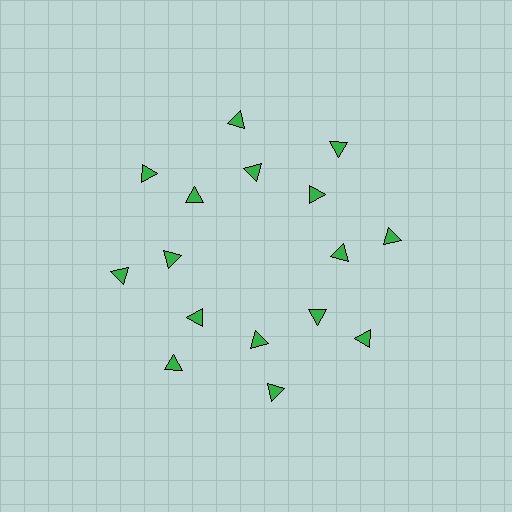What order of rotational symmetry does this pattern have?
This pattern has 8-fold rotational symmetry.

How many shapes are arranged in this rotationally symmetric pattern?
There are 16 shapes, arranged in 8 groups of 2.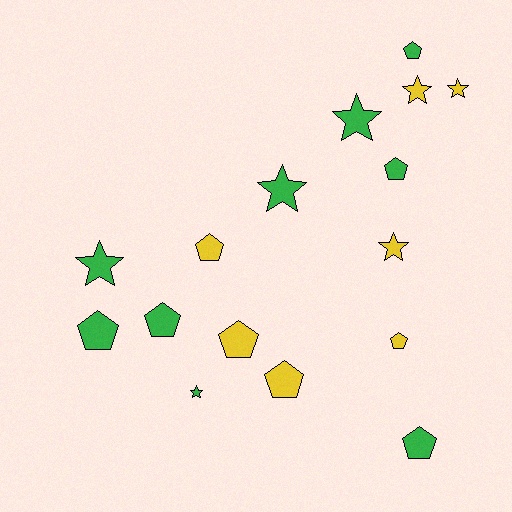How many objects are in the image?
There are 16 objects.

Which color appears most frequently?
Green, with 9 objects.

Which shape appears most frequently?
Pentagon, with 9 objects.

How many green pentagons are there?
There are 5 green pentagons.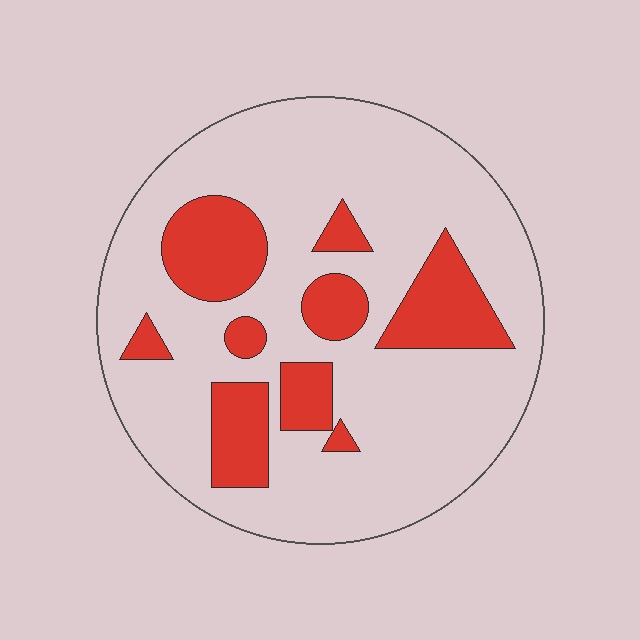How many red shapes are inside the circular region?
9.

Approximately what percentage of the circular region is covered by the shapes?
Approximately 25%.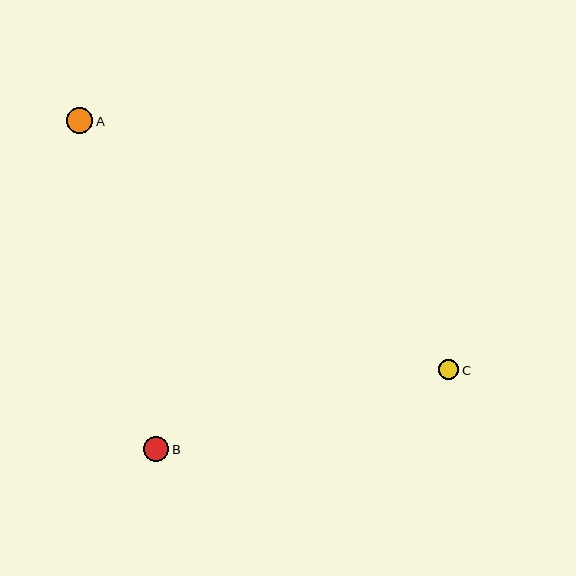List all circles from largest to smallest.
From largest to smallest: A, B, C.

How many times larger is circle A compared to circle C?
Circle A is approximately 1.3 times the size of circle C.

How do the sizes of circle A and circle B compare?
Circle A and circle B are approximately the same size.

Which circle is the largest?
Circle A is the largest with a size of approximately 26 pixels.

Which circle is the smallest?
Circle C is the smallest with a size of approximately 20 pixels.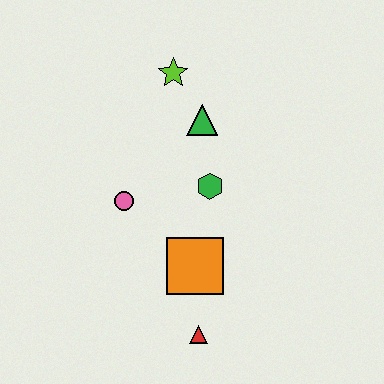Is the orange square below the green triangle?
Yes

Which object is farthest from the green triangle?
The red triangle is farthest from the green triangle.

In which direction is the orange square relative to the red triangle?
The orange square is above the red triangle.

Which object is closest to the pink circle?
The green hexagon is closest to the pink circle.